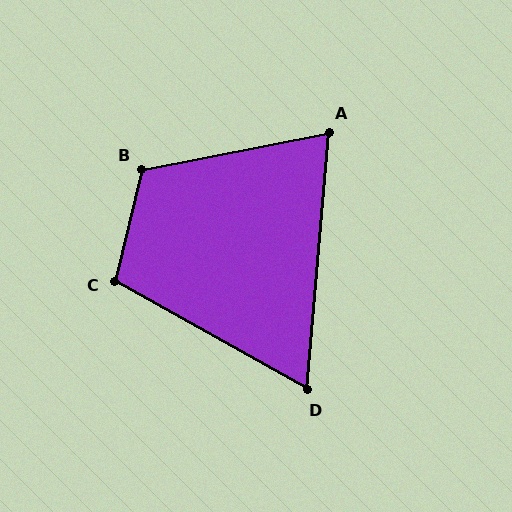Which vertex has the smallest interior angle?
D, at approximately 66 degrees.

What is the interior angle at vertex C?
Approximately 106 degrees (obtuse).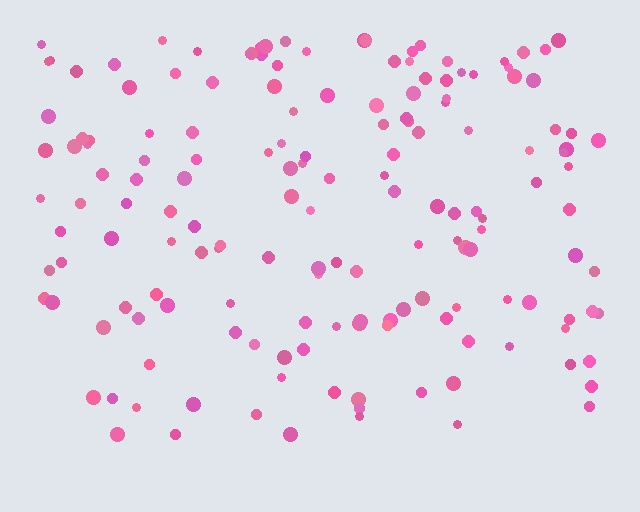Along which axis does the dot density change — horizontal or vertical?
Vertical.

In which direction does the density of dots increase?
From bottom to top, with the top side densest.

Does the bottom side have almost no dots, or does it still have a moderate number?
Still a moderate number, just noticeably fewer than the top.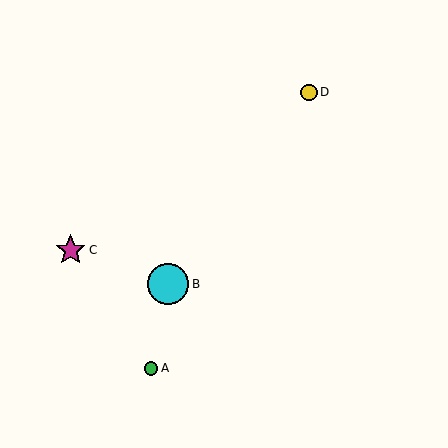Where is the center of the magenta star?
The center of the magenta star is at (71, 250).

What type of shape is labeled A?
Shape A is a green circle.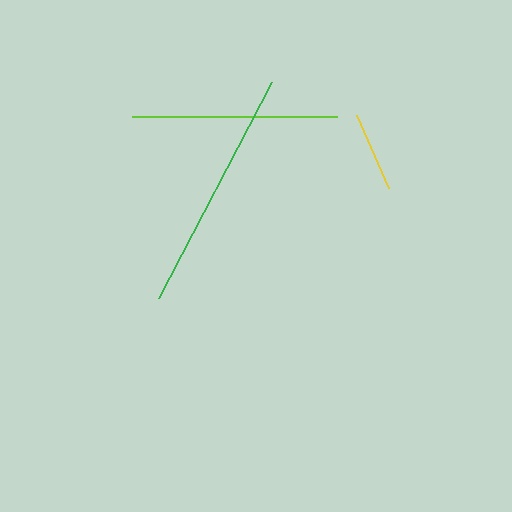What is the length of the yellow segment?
The yellow segment is approximately 80 pixels long.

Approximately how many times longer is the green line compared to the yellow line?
The green line is approximately 3.1 times the length of the yellow line.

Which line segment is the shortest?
The yellow line is the shortest at approximately 80 pixels.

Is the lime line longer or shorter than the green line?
The green line is longer than the lime line.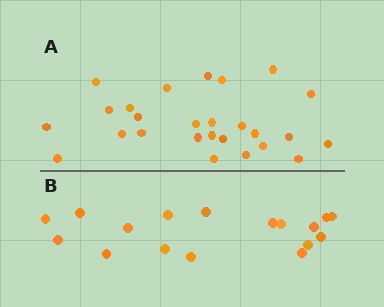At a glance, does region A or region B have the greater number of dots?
Region A (the top region) has more dots.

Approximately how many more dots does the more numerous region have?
Region A has roughly 8 or so more dots than region B.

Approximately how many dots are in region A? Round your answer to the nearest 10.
About 30 dots. (The exact count is 26, which rounds to 30.)